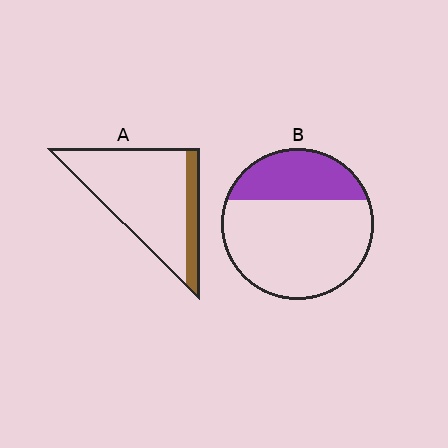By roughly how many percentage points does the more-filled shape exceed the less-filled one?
By roughly 15 percentage points (B over A).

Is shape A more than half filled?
No.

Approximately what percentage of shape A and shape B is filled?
A is approximately 15% and B is approximately 30%.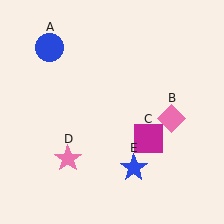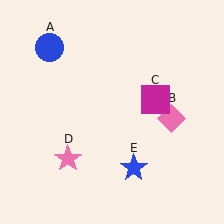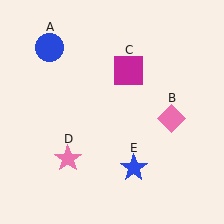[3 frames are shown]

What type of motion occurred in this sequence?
The magenta square (object C) rotated counterclockwise around the center of the scene.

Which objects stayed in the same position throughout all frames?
Blue circle (object A) and pink diamond (object B) and pink star (object D) and blue star (object E) remained stationary.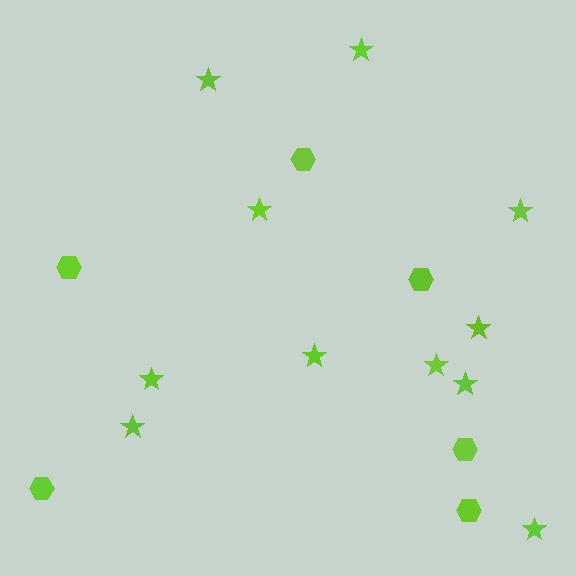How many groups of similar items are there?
There are 2 groups: one group of hexagons (6) and one group of stars (11).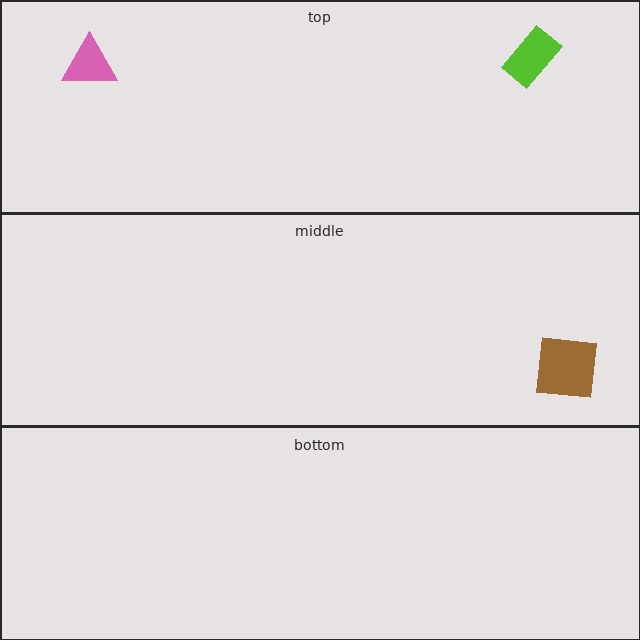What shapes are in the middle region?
The brown square.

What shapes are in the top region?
The pink triangle, the lime rectangle.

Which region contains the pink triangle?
The top region.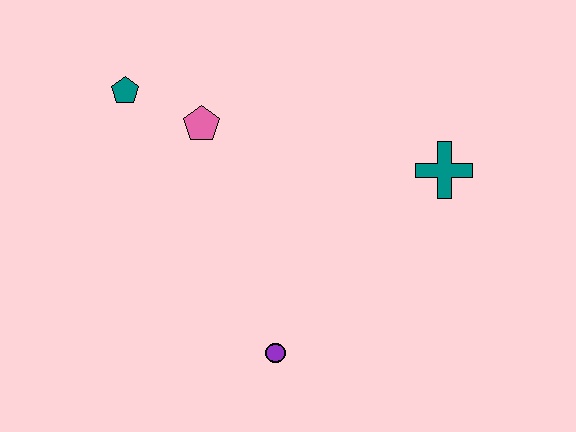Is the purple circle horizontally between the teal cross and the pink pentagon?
Yes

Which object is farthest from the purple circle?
The teal pentagon is farthest from the purple circle.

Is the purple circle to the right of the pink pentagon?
Yes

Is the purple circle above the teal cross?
No